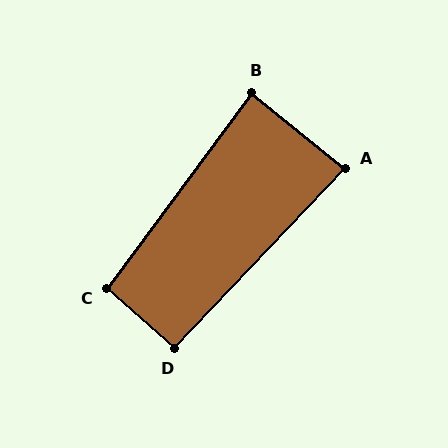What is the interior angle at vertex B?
Approximately 88 degrees (approximately right).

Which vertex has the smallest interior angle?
A, at approximately 85 degrees.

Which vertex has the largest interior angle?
C, at approximately 95 degrees.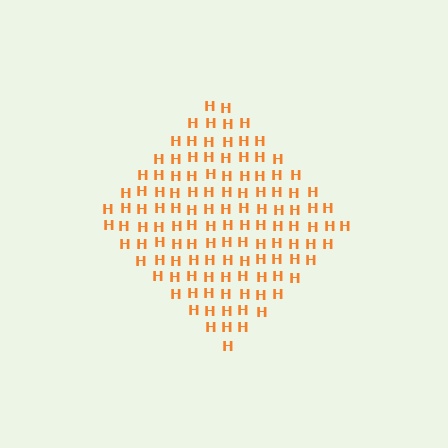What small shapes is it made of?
It is made of small letter H's.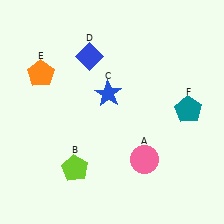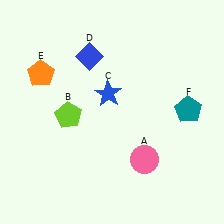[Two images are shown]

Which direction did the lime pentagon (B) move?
The lime pentagon (B) moved up.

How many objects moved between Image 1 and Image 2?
1 object moved between the two images.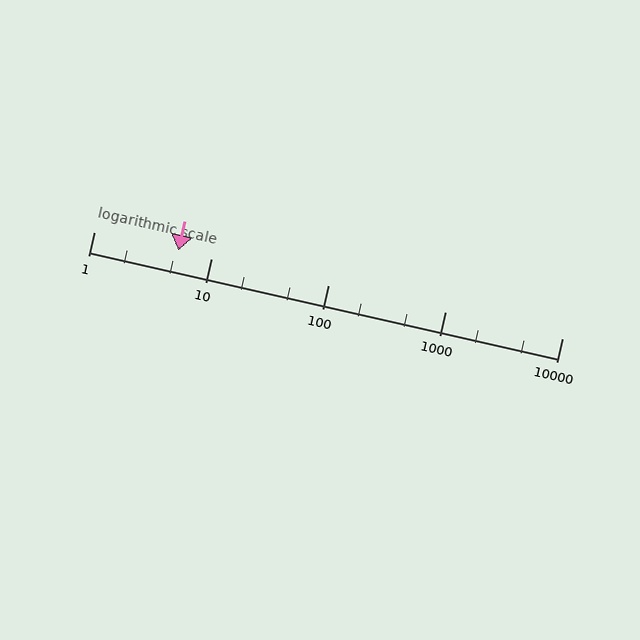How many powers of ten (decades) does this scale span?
The scale spans 4 decades, from 1 to 10000.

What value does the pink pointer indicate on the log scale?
The pointer indicates approximately 5.3.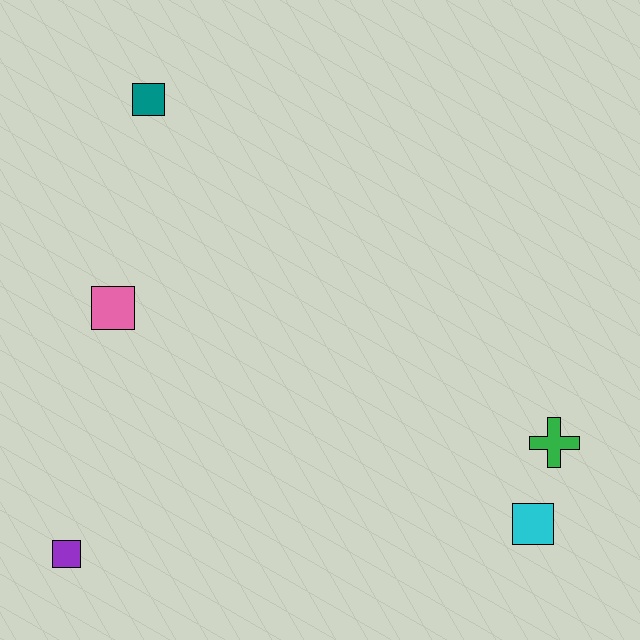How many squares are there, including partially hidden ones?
There are 4 squares.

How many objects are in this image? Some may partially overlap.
There are 5 objects.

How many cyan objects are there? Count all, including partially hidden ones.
There is 1 cyan object.